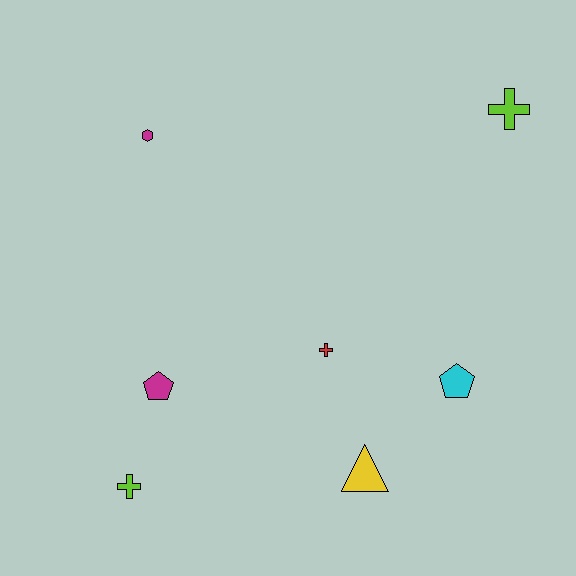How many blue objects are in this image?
There are no blue objects.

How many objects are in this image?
There are 7 objects.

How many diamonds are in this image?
There are no diamonds.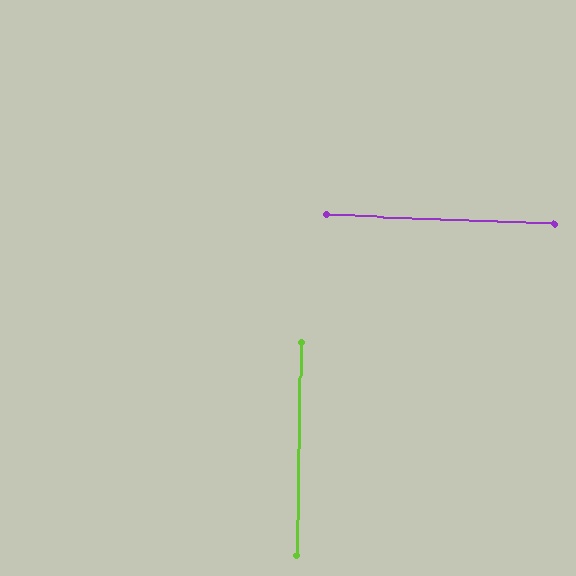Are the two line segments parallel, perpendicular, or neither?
Perpendicular — they meet at approximately 89°.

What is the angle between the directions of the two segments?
Approximately 89 degrees.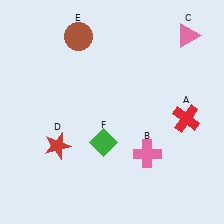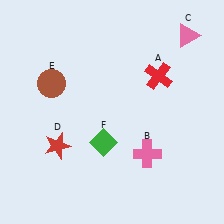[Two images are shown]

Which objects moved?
The objects that moved are: the red cross (A), the brown circle (E).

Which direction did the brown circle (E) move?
The brown circle (E) moved down.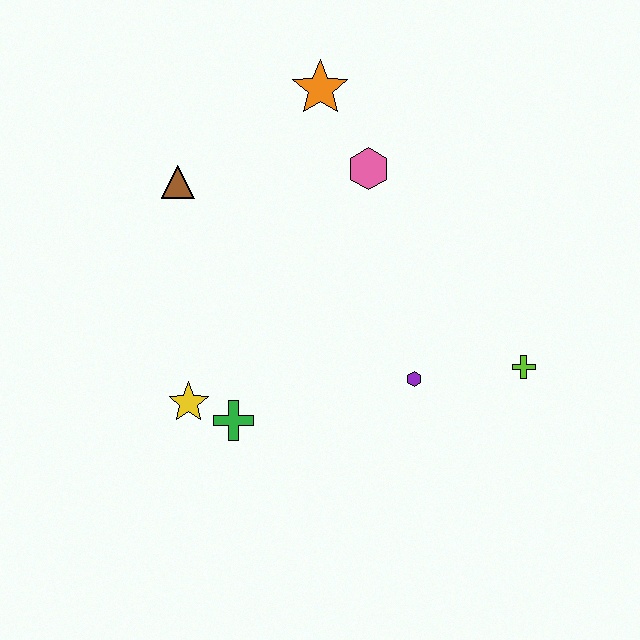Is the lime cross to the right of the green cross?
Yes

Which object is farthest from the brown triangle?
The lime cross is farthest from the brown triangle.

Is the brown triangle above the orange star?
No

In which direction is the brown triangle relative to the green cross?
The brown triangle is above the green cross.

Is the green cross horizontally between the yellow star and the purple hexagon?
Yes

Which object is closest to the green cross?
The yellow star is closest to the green cross.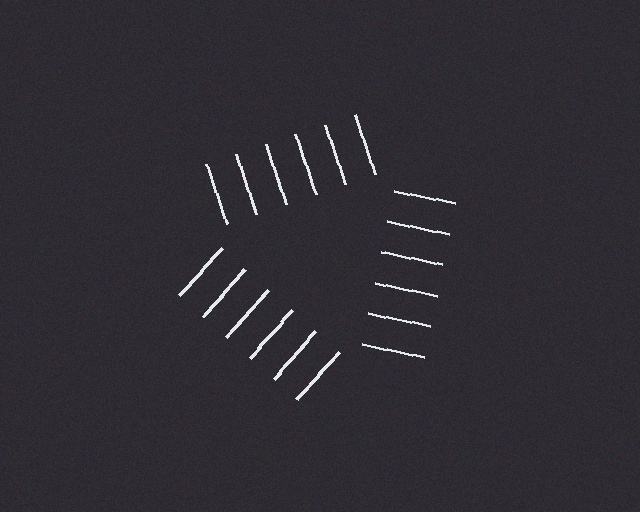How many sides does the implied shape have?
3 sides — the line-ends trace a triangle.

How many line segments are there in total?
18 — 6 along each of the 3 edges.